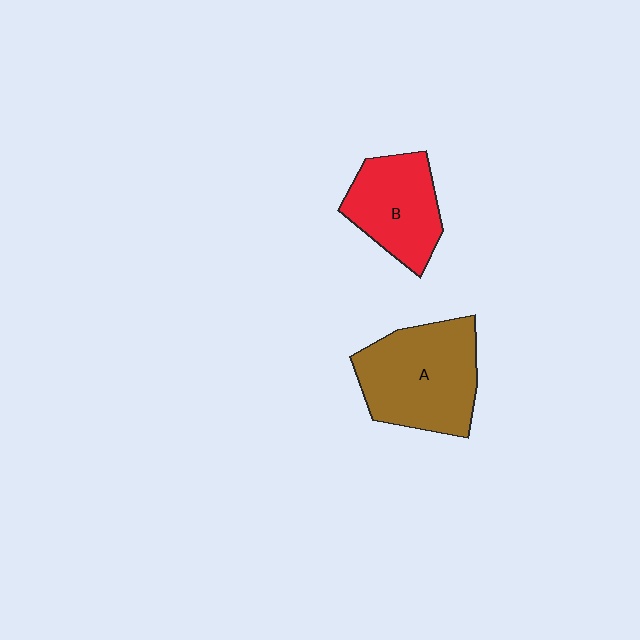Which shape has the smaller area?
Shape B (red).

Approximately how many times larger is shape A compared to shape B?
Approximately 1.4 times.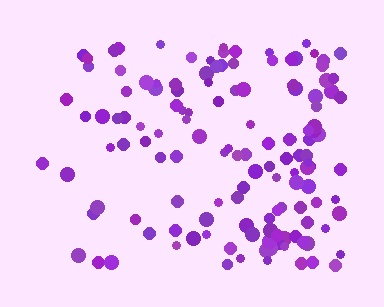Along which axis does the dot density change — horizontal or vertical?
Horizontal.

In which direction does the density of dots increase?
From left to right, with the right side densest.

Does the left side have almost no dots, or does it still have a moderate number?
Still a moderate number, just noticeably fewer than the right.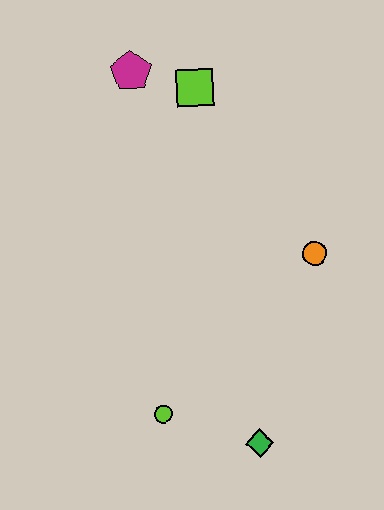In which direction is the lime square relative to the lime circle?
The lime square is above the lime circle.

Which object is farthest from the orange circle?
The magenta pentagon is farthest from the orange circle.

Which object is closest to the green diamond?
The lime circle is closest to the green diamond.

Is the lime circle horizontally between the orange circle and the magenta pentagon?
Yes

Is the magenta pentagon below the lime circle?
No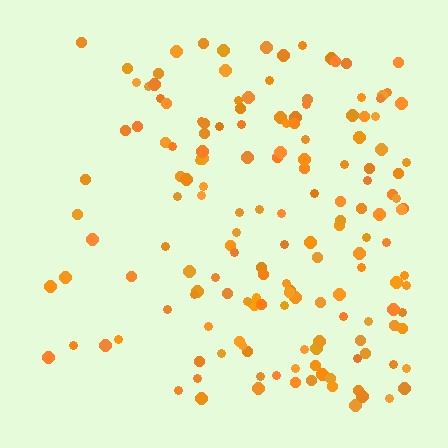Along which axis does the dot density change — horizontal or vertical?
Horizontal.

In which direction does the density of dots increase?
From left to right, with the right side densest.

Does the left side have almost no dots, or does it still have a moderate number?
Still a moderate number, just noticeably fewer than the right.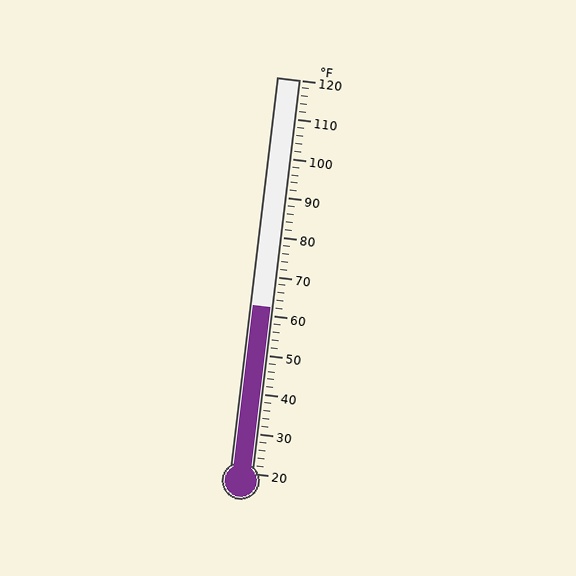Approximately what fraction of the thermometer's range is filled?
The thermometer is filled to approximately 40% of its range.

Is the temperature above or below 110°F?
The temperature is below 110°F.